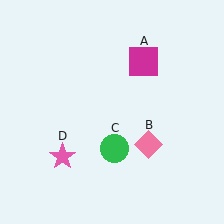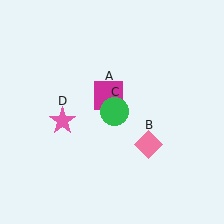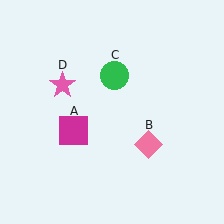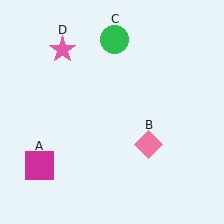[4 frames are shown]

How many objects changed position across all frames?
3 objects changed position: magenta square (object A), green circle (object C), pink star (object D).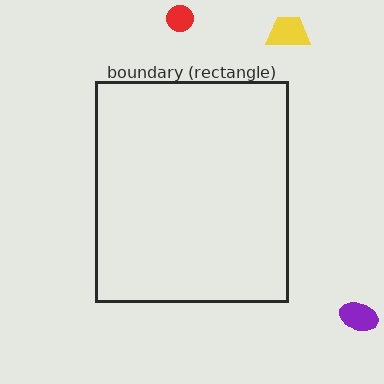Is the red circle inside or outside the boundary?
Outside.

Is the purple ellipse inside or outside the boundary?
Outside.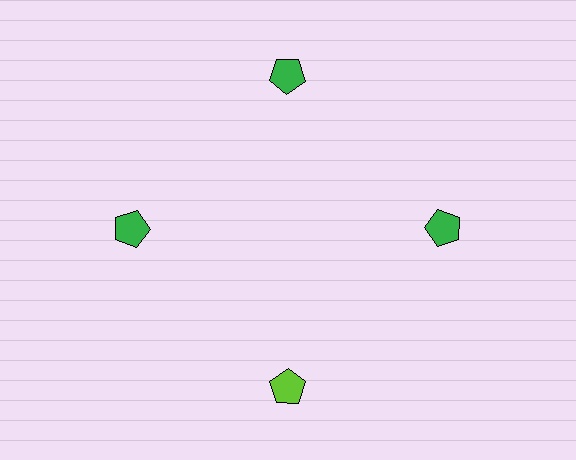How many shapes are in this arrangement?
There are 4 shapes arranged in a ring pattern.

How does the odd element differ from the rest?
It has a different color: lime instead of green.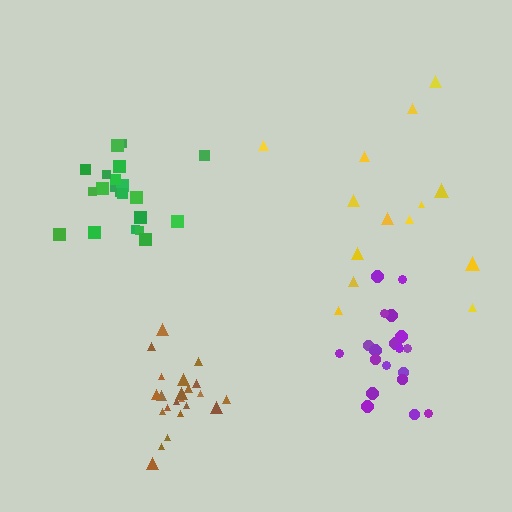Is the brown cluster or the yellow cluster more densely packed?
Brown.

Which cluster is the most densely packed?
Brown.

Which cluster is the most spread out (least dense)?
Yellow.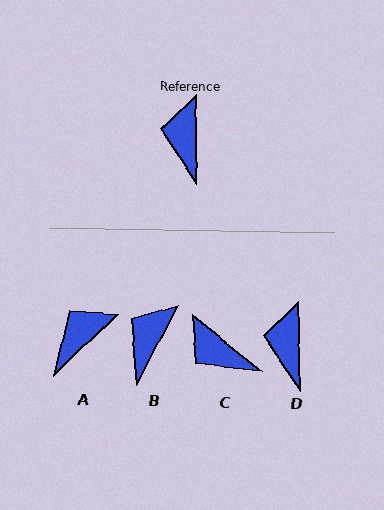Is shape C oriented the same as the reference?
No, it is off by about 50 degrees.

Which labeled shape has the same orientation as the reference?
D.